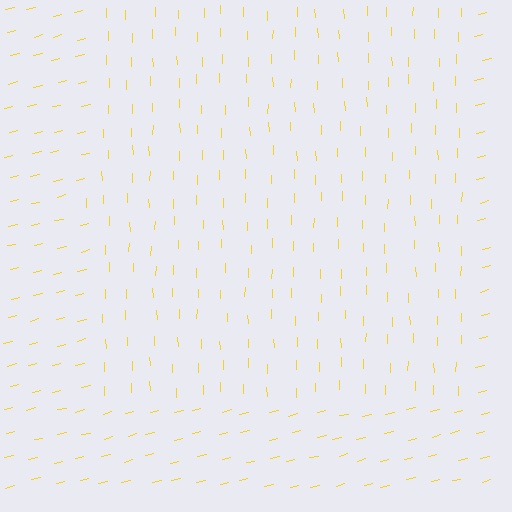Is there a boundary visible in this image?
Yes, there is a texture boundary formed by a change in line orientation.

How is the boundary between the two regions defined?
The boundary is defined purely by a change in line orientation (approximately 77 degrees difference). All lines are the same color and thickness.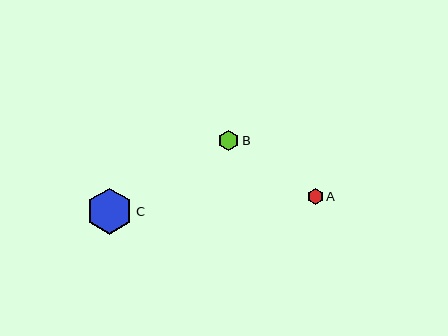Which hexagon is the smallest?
Hexagon A is the smallest with a size of approximately 16 pixels.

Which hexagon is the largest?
Hexagon C is the largest with a size of approximately 46 pixels.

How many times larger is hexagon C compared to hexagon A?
Hexagon C is approximately 2.9 times the size of hexagon A.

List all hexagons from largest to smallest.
From largest to smallest: C, B, A.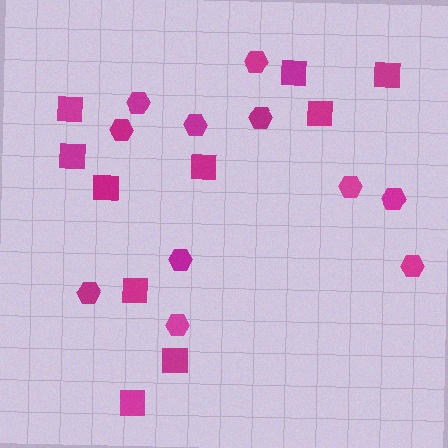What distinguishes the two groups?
There are 2 groups: one group of hexagons (11) and one group of squares (10).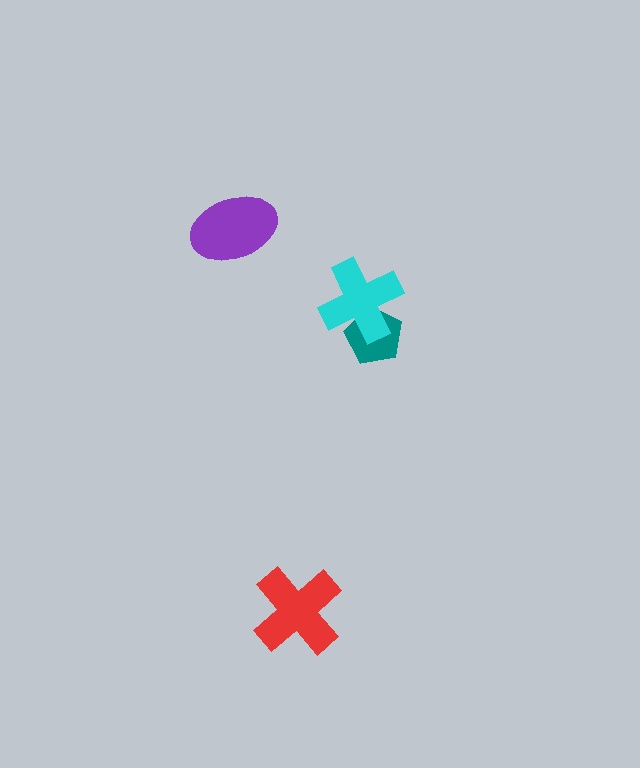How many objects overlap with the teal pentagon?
1 object overlaps with the teal pentagon.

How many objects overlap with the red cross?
0 objects overlap with the red cross.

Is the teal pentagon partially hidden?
Yes, it is partially covered by another shape.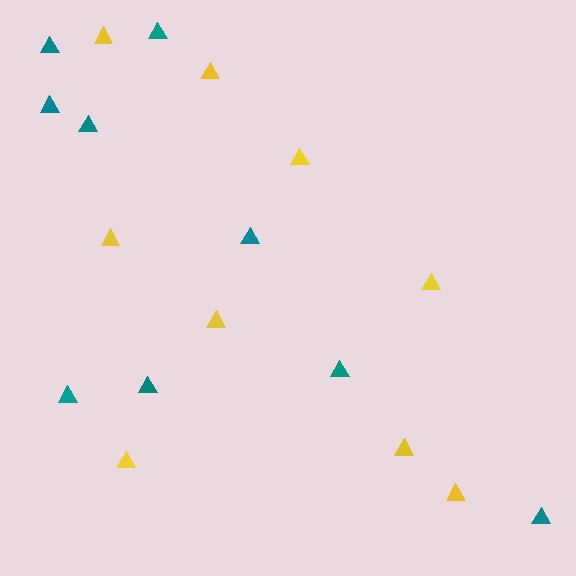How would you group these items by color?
There are 2 groups: one group of yellow triangles (9) and one group of teal triangles (9).